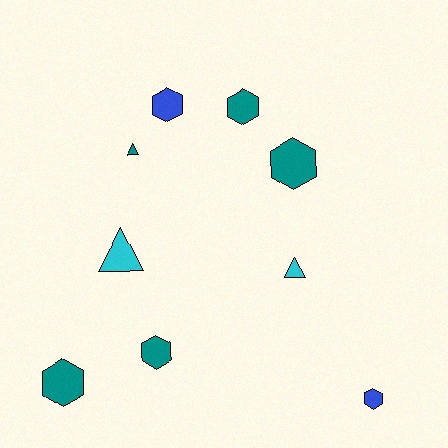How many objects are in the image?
There are 9 objects.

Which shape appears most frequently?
Hexagon, with 6 objects.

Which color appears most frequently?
Teal, with 5 objects.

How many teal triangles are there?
There is 1 teal triangle.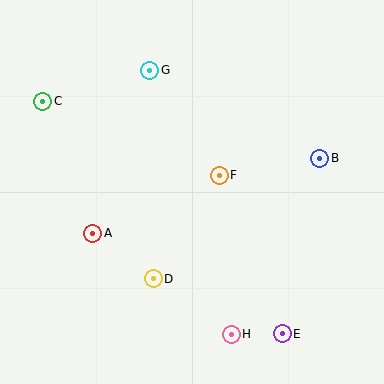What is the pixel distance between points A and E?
The distance between A and E is 215 pixels.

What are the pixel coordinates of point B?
Point B is at (320, 158).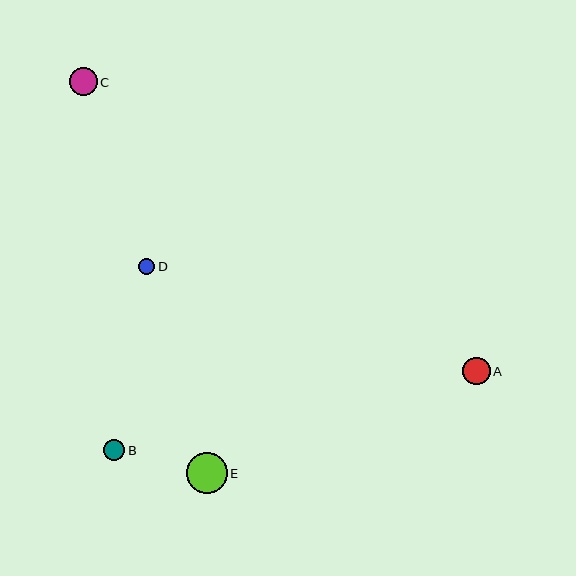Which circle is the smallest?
Circle D is the smallest with a size of approximately 16 pixels.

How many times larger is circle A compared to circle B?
Circle A is approximately 1.3 times the size of circle B.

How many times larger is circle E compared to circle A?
Circle E is approximately 1.5 times the size of circle A.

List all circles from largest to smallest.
From largest to smallest: E, C, A, B, D.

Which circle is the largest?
Circle E is the largest with a size of approximately 41 pixels.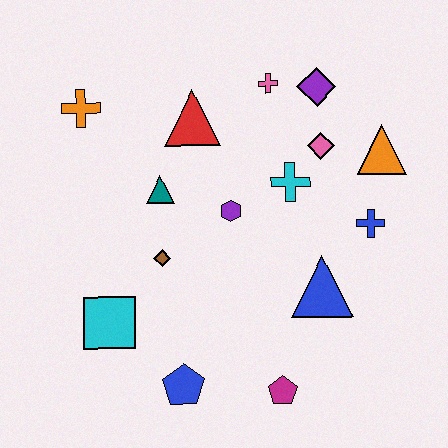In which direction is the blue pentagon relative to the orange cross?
The blue pentagon is below the orange cross.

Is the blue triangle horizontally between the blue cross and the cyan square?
Yes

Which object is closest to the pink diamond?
The cyan cross is closest to the pink diamond.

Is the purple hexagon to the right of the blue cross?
No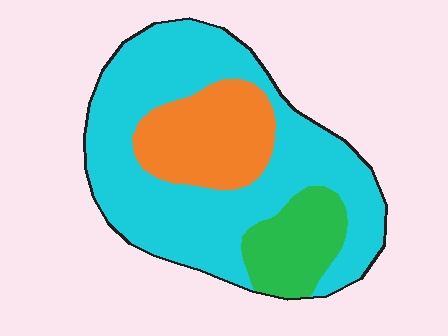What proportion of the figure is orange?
Orange takes up about one fifth (1/5) of the figure.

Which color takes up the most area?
Cyan, at roughly 65%.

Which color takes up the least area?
Green, at roughly 15%.